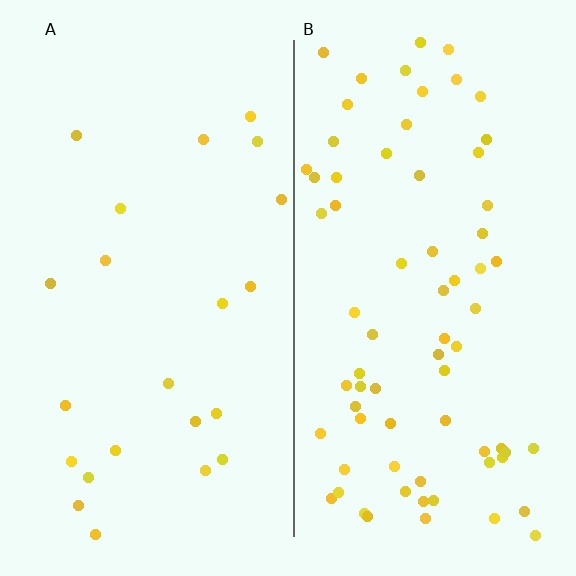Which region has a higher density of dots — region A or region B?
B (the right).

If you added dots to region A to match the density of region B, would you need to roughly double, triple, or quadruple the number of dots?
Approximately triple.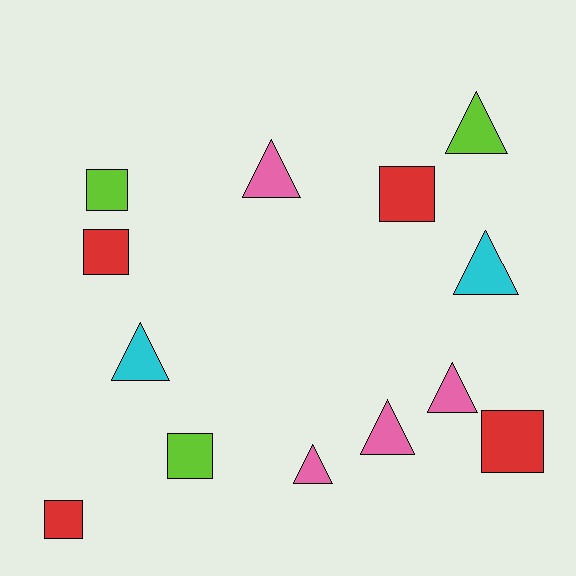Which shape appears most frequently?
Triangle, with 7 objects.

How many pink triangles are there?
There are 4 pink triangles.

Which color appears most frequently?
Red, with 4 objects.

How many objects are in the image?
There are 13 objects.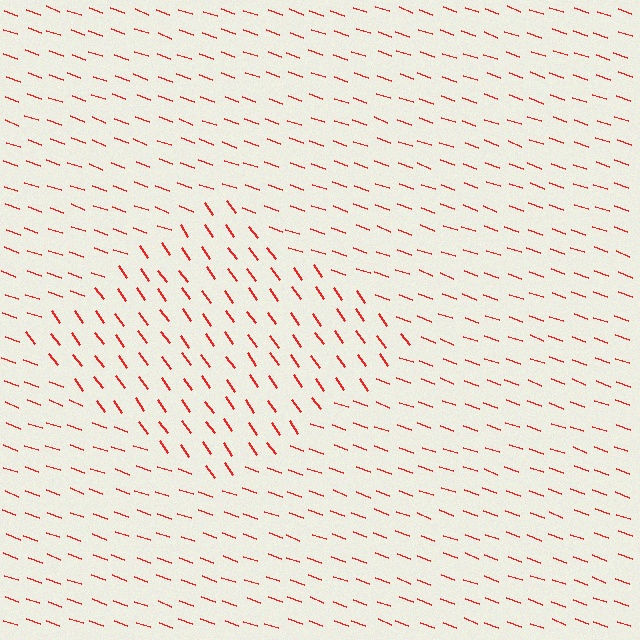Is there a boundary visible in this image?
Yes, there is a texture boundary formed by a change in line orientation.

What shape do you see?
I see a diamond.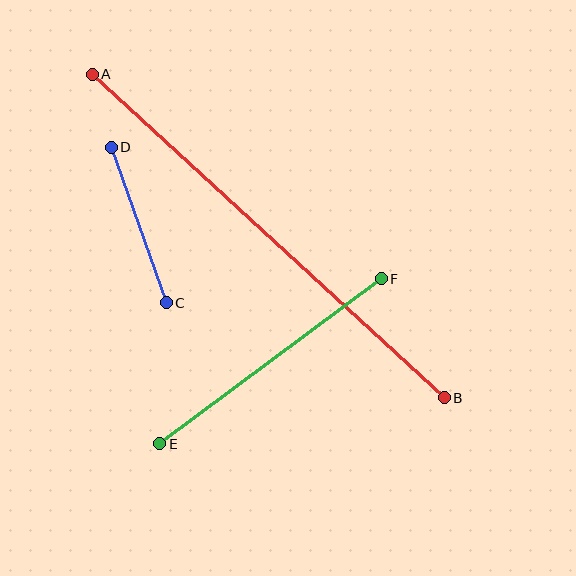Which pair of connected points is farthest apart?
Points A and B are farthest apart.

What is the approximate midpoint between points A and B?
The midpoint is at approximately (268, 236) pixels.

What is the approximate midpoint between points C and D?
The midpoint is at approximately (139, 225) pixels.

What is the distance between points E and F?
The distance is approximately 276 pixels.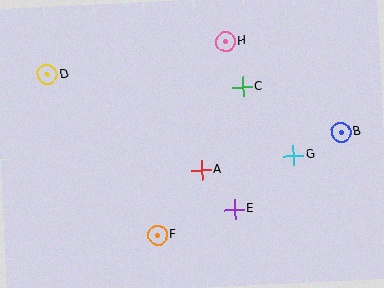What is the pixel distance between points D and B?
The distance between D and B is 299 pixels.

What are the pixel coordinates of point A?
Point A is at (201, 170).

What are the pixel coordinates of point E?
Point E is at (235, 210).